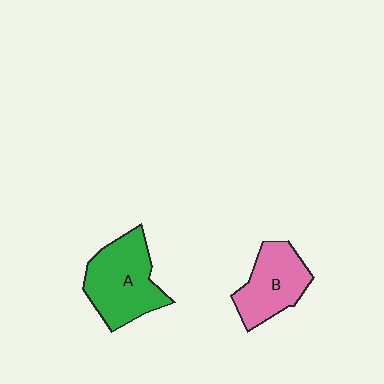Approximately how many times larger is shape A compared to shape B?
Approximately 1.3 times.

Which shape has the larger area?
Shape A (green).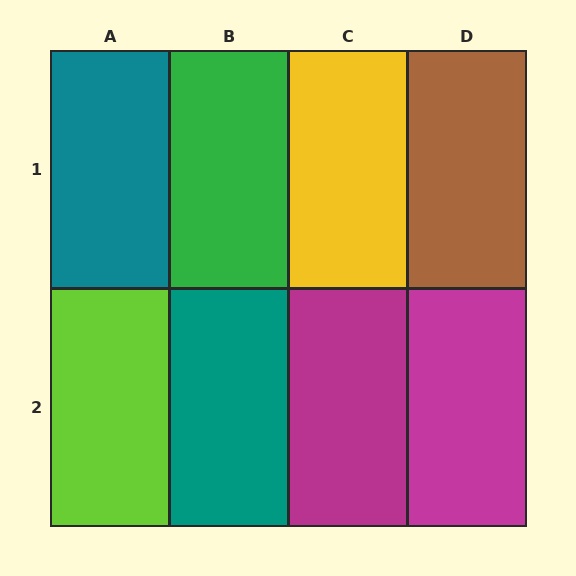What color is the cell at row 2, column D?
Magenta.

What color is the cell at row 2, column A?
Lime.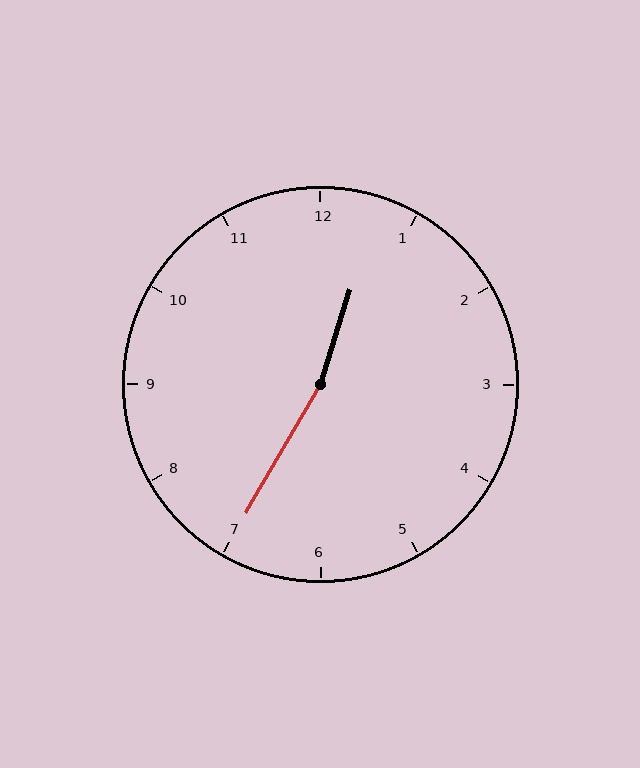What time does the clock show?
12:35.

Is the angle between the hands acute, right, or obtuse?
It is obtuse.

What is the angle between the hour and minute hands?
Approximately 168 degrees.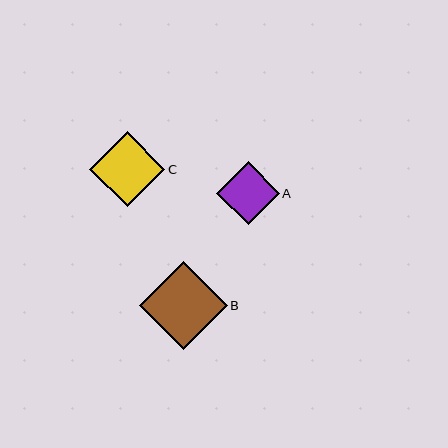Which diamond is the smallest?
Diamond A is the smallest with a size of approximately 63 pixels.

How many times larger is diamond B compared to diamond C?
Diamond B is approximately 1.2 times the size of diamond C.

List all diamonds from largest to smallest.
From largest to smallest: B, C, A.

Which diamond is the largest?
Diamond B is the largest with a size of approximately 87 pixels.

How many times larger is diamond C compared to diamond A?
Diamond C is approximately 1.2 times the size of diamond A.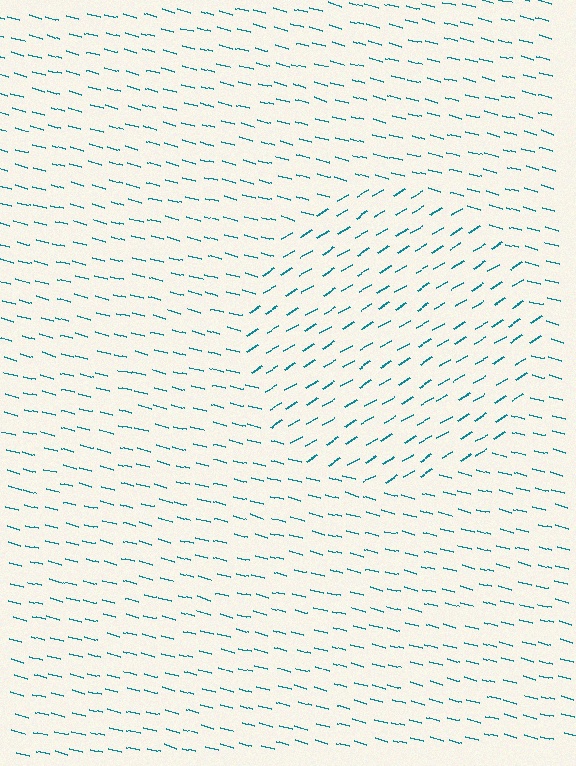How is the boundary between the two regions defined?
The boundary is defined purely by a change in line orientation (approximately 45 degrees difference). All lines are the same color and thickness.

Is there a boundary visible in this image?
Yes, there is a texture boundary formed by a change in line orientation.